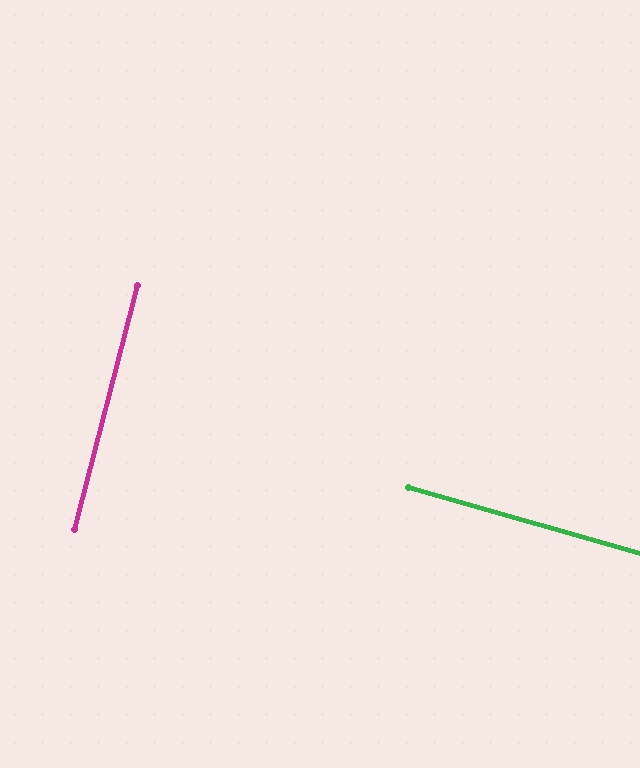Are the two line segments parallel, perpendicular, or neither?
Perpendicular — they meet at approximately 89°.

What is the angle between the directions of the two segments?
Approximately 89 degrees.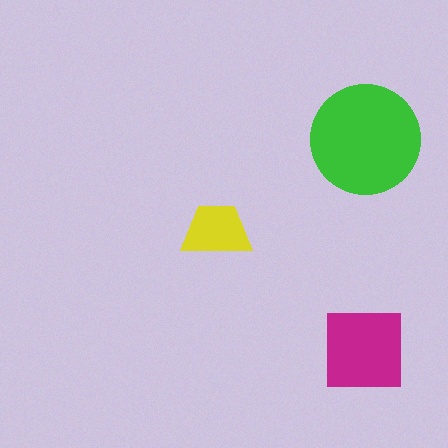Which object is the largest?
The green circle.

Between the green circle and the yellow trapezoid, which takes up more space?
The green circle.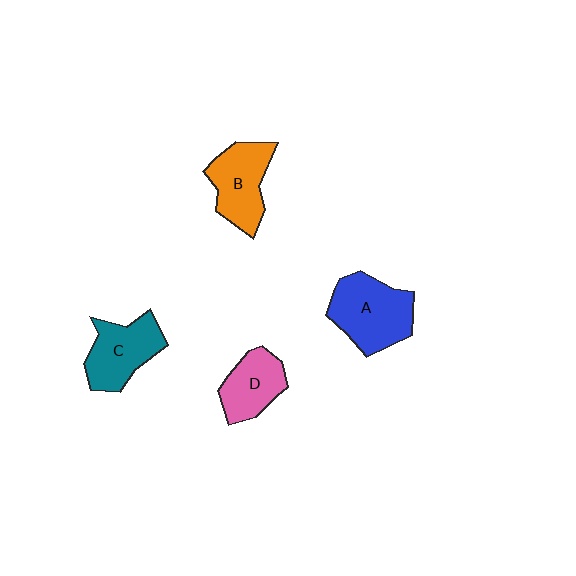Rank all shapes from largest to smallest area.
From largest to smallest: A (blue), B (orange), C (teal), D (pink).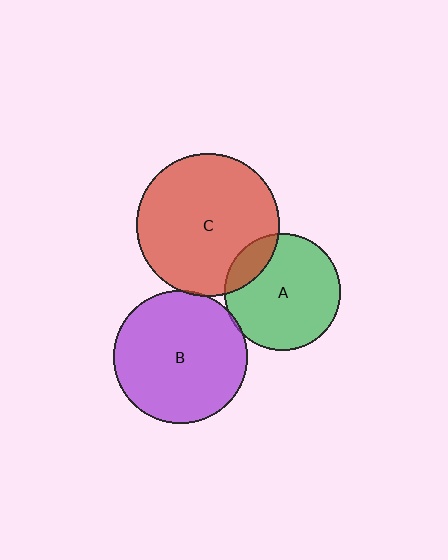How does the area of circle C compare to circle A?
Approximately 1.5 times.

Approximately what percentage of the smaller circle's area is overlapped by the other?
Approximately 5%.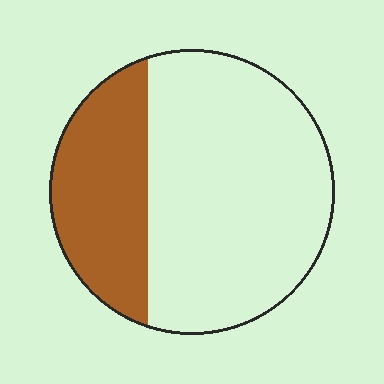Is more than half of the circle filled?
No.